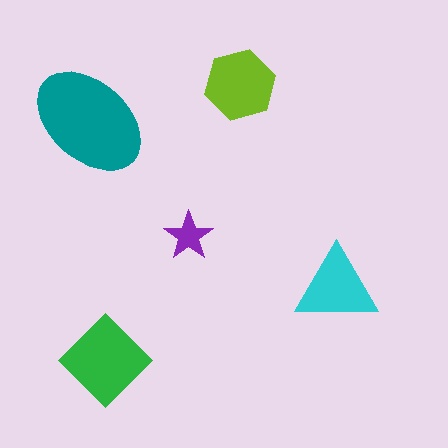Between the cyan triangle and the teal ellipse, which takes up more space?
The teal ellipse.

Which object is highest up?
The lime hexagon is topmost.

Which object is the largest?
The teal ellipse.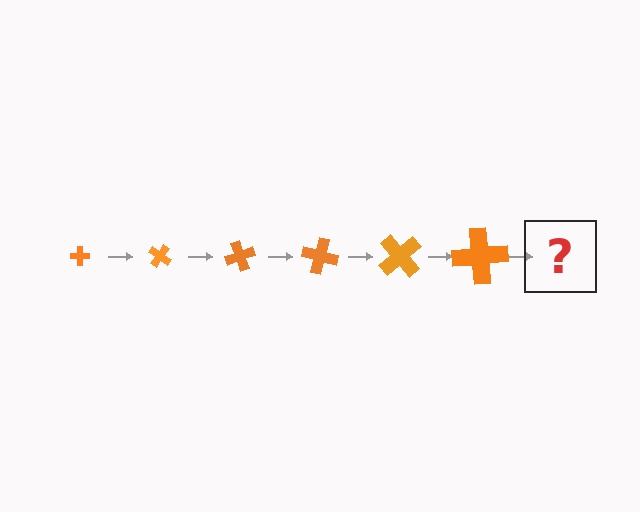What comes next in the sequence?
The next element should be a cross, larger than the previous one and rotated 210 degrees from the start.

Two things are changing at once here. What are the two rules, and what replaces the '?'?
The two rules are that the cross grows larger each step and it rotates 35 degrees each step. The '?' should be a cross, larger than the previous one and rotated 210 degrees from the start.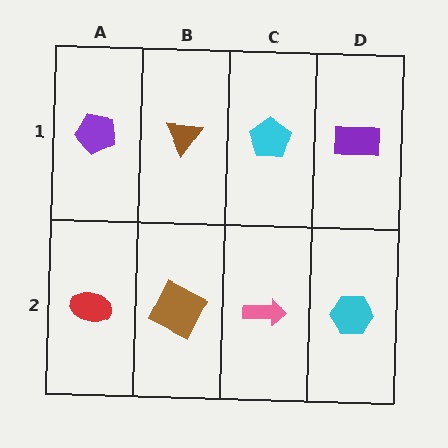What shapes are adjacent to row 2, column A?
A purple pentagon (row 1, column A), a brown square (row 2, column B).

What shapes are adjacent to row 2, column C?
A cyan pentagon (row 1, column C), a brown square (row 2, column B), a cyan hexagon (row 2, column D).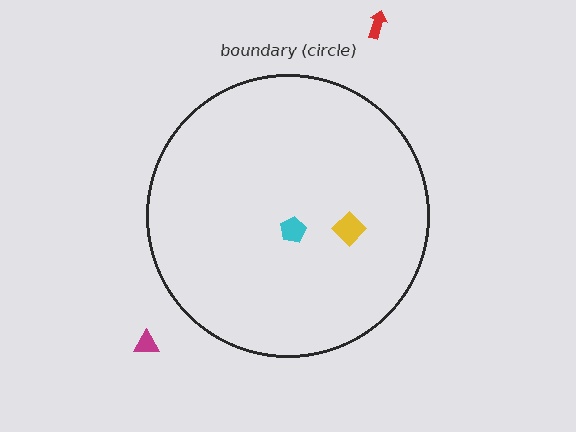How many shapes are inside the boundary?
2 inside, 2 outside.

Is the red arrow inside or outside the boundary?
Outside.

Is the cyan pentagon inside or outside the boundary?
Inside.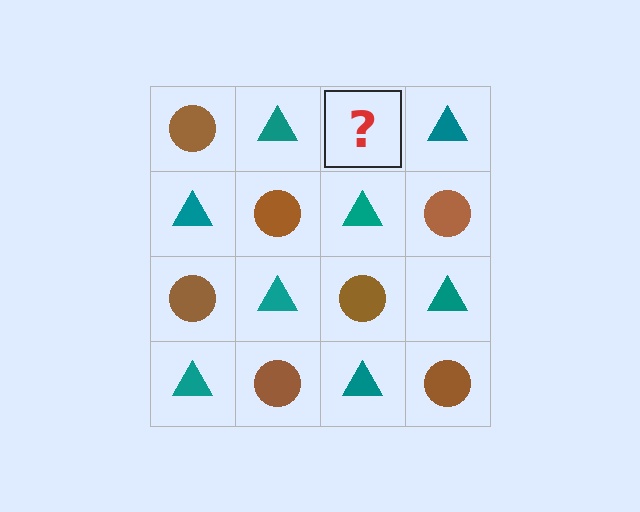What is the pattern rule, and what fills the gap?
The rule is that it alternates brown circle and teal triangle in a checkerboard pattern. The gap should be filled with a brown circle.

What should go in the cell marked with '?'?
The missing cell should contain a brown circle.